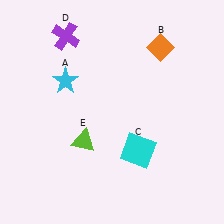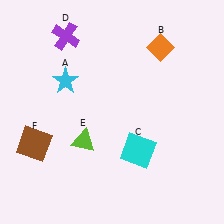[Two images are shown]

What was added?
A brown square (F) was added in Image 2.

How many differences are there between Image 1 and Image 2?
There is 1 difference between the two images.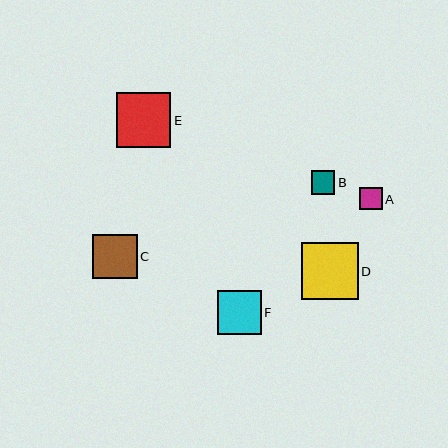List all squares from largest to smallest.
From largest to smallest: D, E, C, F, B, A.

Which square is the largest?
Square D is the largest with a size of approximately 57 pixels.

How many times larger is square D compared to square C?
Square D is approximately 1.3 times the size of square C.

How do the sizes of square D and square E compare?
Square D and square E are approximately the same size.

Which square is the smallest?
Square A is the smallest with a size of approximately 23 pixels.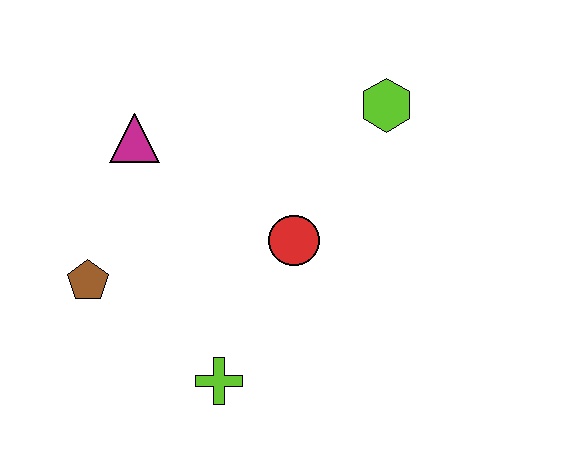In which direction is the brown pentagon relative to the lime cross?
The brown pentagon is to the left of the lime cross.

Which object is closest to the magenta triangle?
The brown pentagon is closest to the magenta triangle.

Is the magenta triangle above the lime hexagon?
No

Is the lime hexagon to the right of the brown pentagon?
Yes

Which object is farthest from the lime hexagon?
The brown pentagon is farthest from the lime hexagon.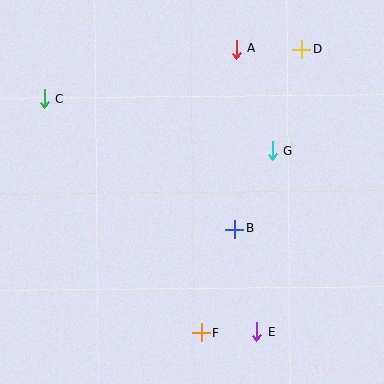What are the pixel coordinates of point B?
Point B is at (235, 229).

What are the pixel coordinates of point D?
Point D is at (302, 49).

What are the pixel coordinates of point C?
Point C is at (44, 99).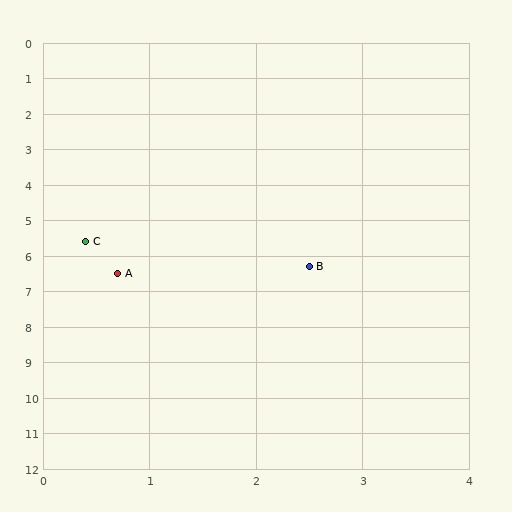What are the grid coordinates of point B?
Point B is at approximately (2.5, 6.3).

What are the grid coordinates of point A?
Point A is at approximately (0.7, 6.5).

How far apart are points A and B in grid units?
Points A and B are about 1.8 grid units apart.